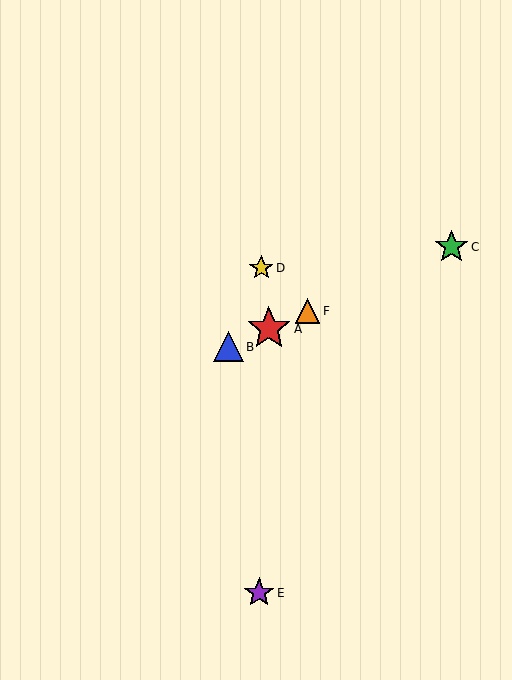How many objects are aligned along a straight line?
4 objects (A, B, C, F) are aligned along a straight line.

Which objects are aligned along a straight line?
Objects A, B, C, F are aligned along a straight line.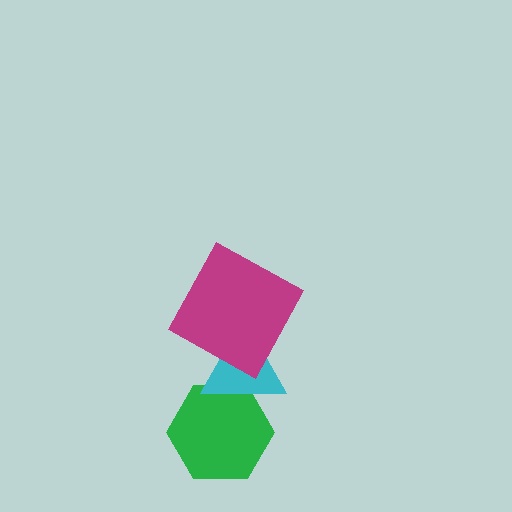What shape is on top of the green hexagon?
The cyan triangle is on top of the green hexagon.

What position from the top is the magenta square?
The magenta square is 1st from the top.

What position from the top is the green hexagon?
The green hexagon is 3rd from the top.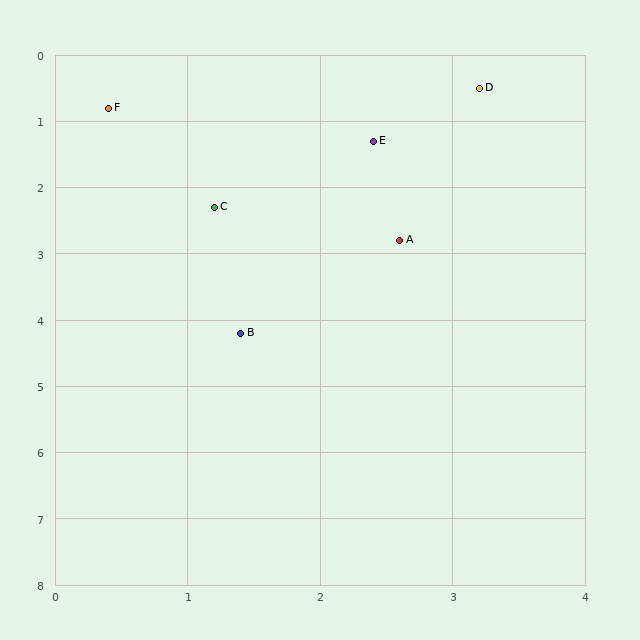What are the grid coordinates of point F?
Point F is at approximately (0.4, 0.8).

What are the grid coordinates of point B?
Point B is at approximately (1.4, 4.2).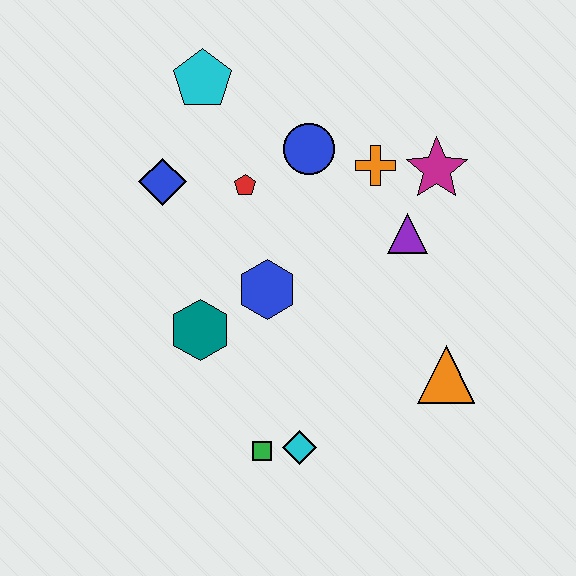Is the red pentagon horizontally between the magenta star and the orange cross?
No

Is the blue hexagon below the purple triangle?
Yes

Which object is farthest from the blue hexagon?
The cyan pentagon is farthest from the blue hexagon.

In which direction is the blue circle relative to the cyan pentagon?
The blue circle is to the right of the cyan pentagon.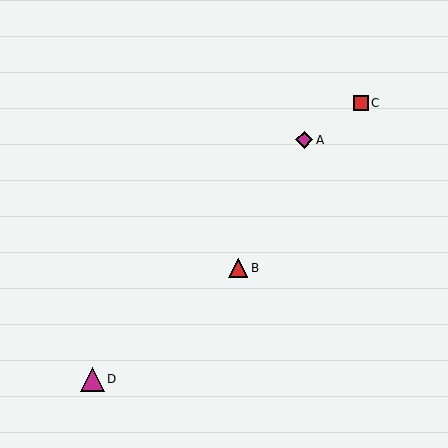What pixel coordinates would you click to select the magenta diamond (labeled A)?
Click at (304, 140) to select the magenta diamond A.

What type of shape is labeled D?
Shape D is a magenta triangle.